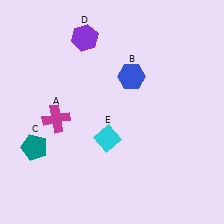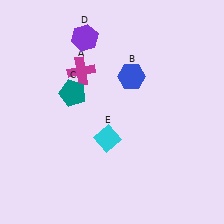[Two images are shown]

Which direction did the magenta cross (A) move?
The magenta cross (A) moved up.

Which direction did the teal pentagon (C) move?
The teal pentagon (C) moved up.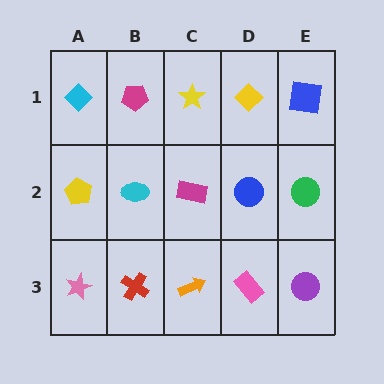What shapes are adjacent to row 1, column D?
A blue circle (row 2, column D), a yellow star (row 1, column C), a blue square (row 1, column E).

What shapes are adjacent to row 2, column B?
A magenta pentagon (row 1, column B), a red cross (row 3, column B), a yellow pentagon (row 2, column A), a magenta rectangle (row 2, column C).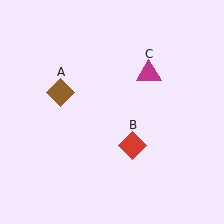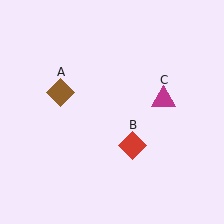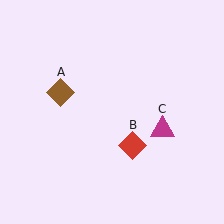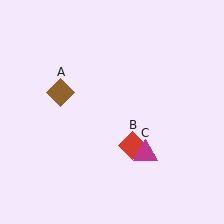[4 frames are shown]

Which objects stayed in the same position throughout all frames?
Brown diamond (object A) and red diamond (object B) remained stationary.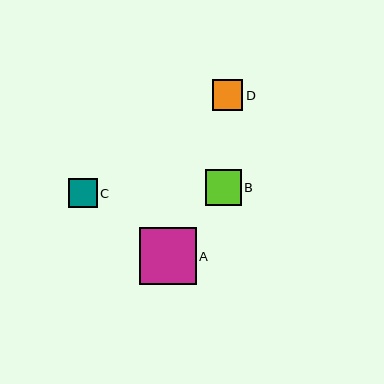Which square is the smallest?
Square C is the smallest with a size of approximately 29 pixels.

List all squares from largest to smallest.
From largest to smallest: A, B, D, C.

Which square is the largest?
Square A is the largest with a size of approximately 56 pixels.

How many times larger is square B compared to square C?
Square B is approximately 1.3 times the size of square C.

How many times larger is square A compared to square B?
Square A is approximately 1.5 times the size of square B.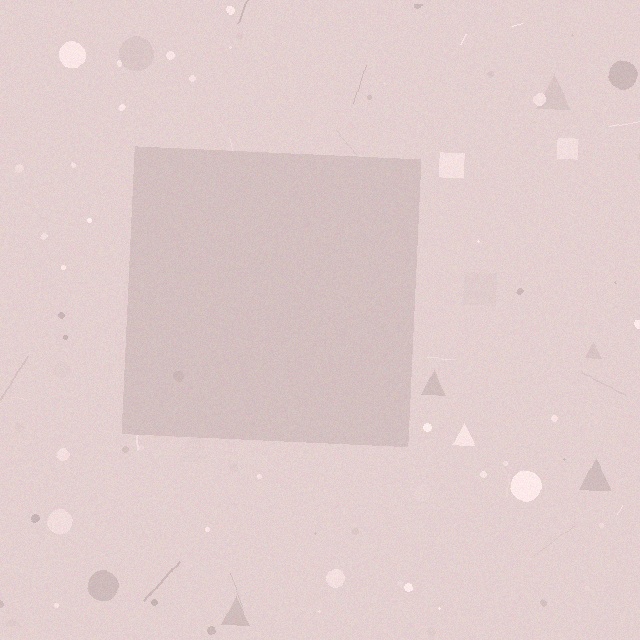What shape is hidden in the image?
A square is hidden in the image.